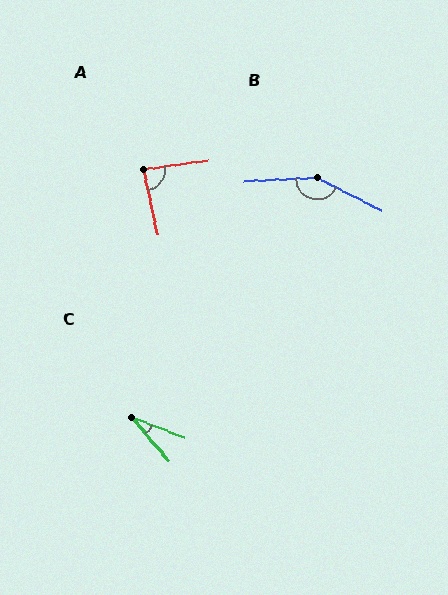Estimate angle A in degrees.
Approximately 85 degrees.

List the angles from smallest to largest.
C (29°), A (85°), B (151°).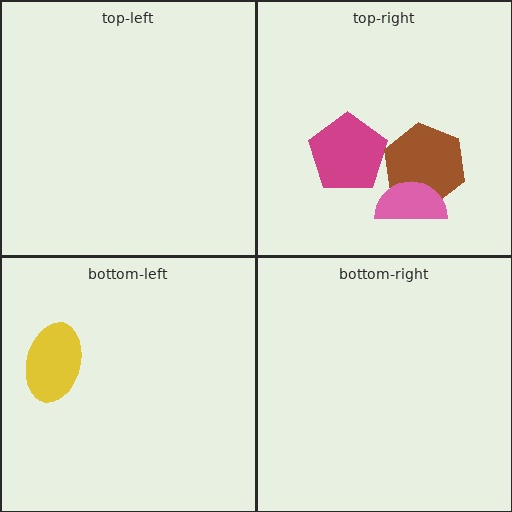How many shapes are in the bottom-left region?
1.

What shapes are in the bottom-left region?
The yellow ellipse.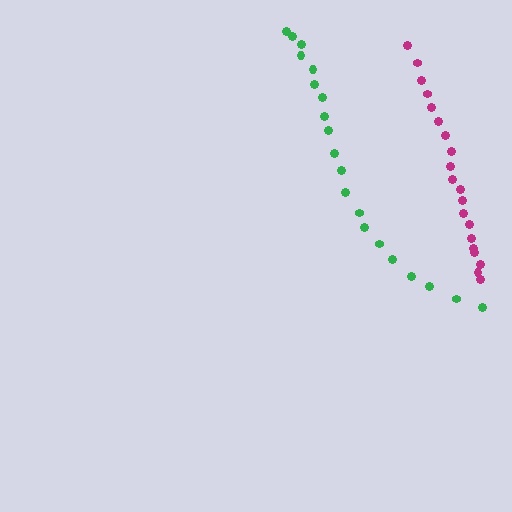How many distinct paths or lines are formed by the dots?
There are 2 distinct paths.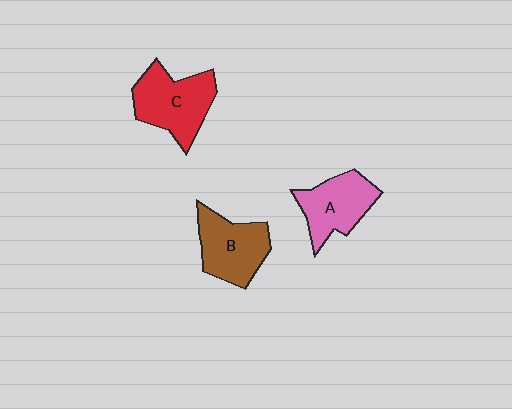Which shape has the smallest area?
Shape A (pink).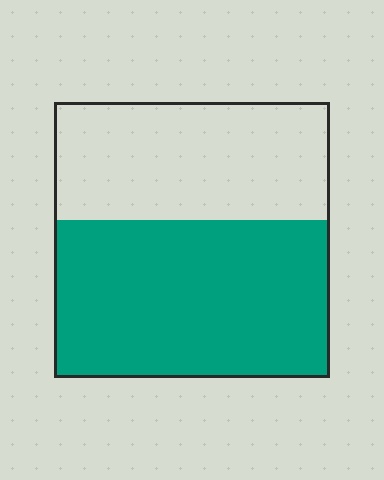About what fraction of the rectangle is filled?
About three fifths (3/5).